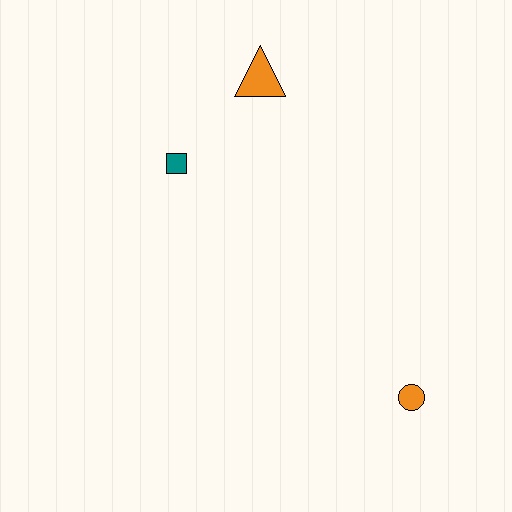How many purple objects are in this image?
There are no purple objects.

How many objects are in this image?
There are 3 objects.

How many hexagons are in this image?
There are no hexagons.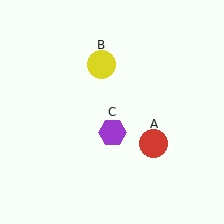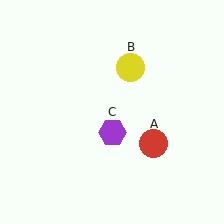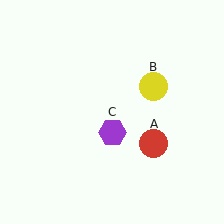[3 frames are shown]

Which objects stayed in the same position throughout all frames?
Red circle (object A) and purple hexagon (object C) remained stationary.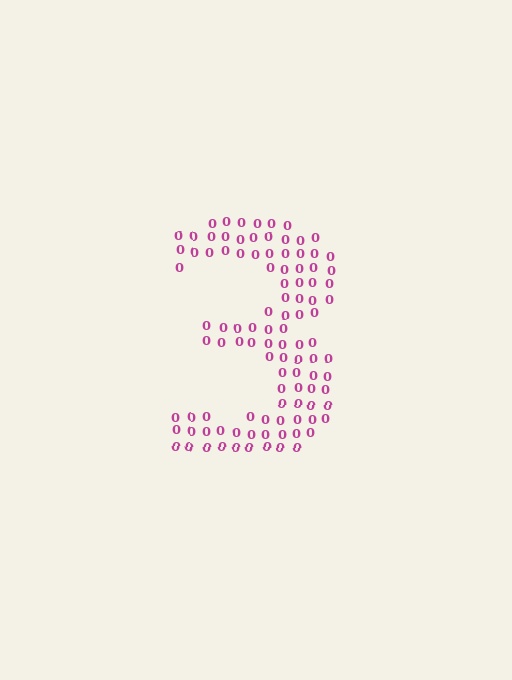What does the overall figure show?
The overall figure shows the digit 3.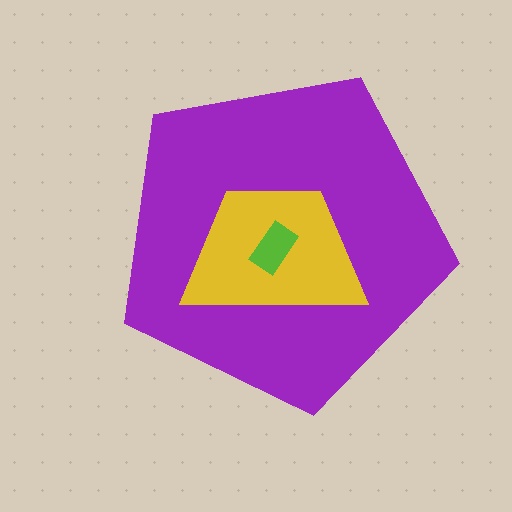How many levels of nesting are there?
3.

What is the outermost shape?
The purple pentagon.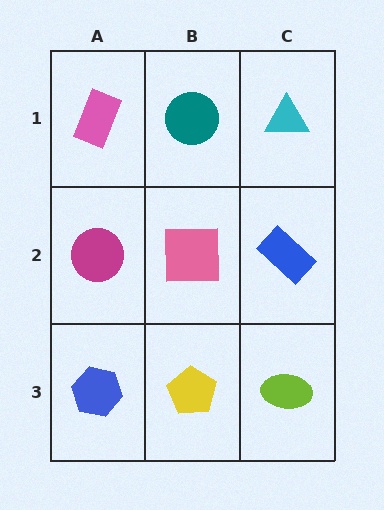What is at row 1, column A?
A pink rectangle.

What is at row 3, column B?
A yellow pentagon.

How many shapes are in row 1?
3 shapes.